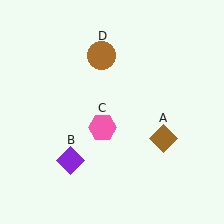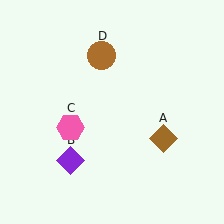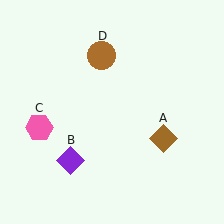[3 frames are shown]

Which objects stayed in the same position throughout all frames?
Brown diamond (object A) and purple diamond (object B) and brown circle (object D) remained stationary.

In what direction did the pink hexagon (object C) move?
The pink hexagon (object C) moved left.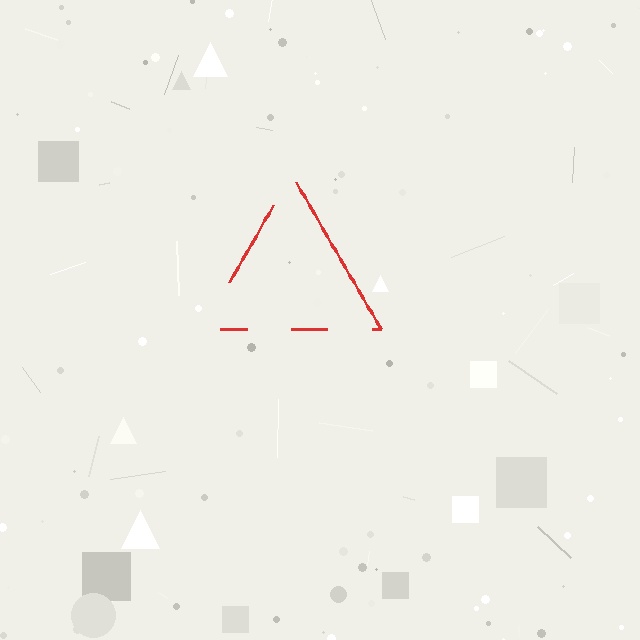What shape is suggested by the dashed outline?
The dashed outline suggests a triangle.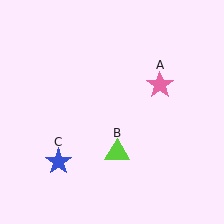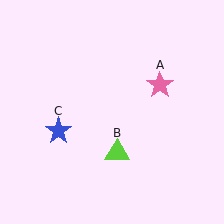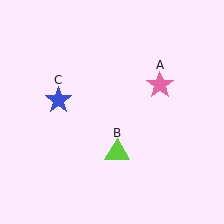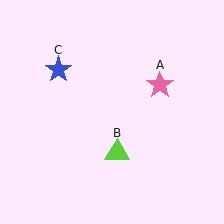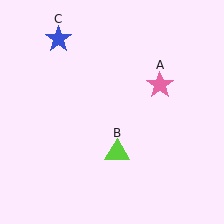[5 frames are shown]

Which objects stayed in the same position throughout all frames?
Pink star (object A) and lime triangle (object B) remained stationary.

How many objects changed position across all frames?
1 object changed position: blue star (object C).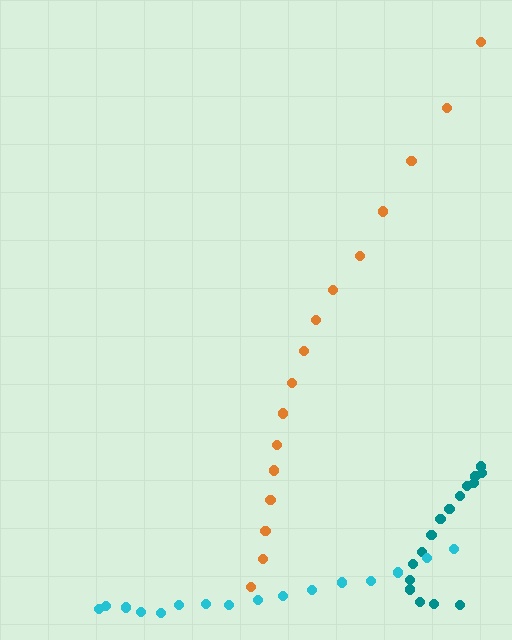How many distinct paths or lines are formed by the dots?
There are 3 distinct paths.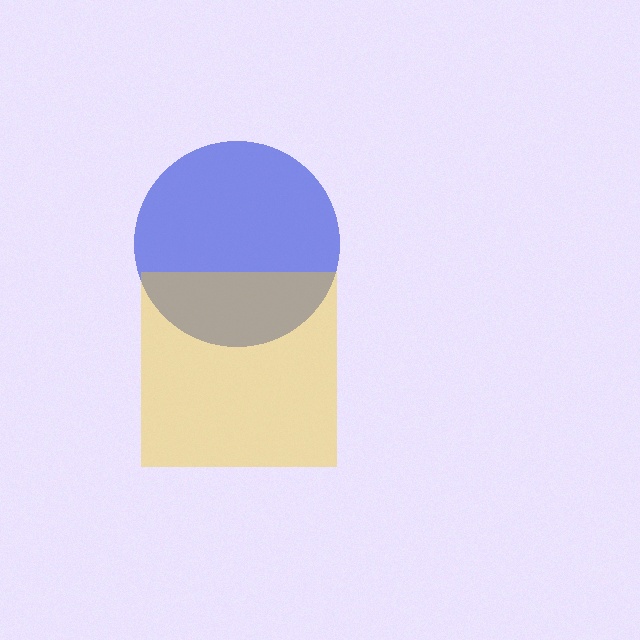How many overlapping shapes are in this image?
There are 2 overlapping shapes in the image.